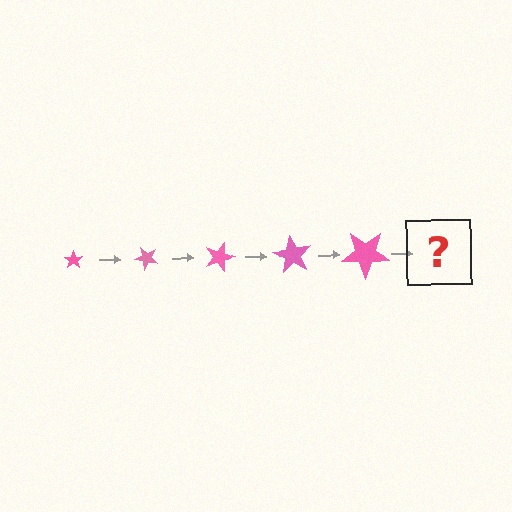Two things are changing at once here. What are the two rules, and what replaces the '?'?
The two rules are that the star grows larger each step and it rotates 45 degrees each step. The '?' should be a star, larger than the previous one and rotated 225 degrees from the start.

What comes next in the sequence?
The next element should be a star, larger than the previous one and rotated 225 degrees from the start.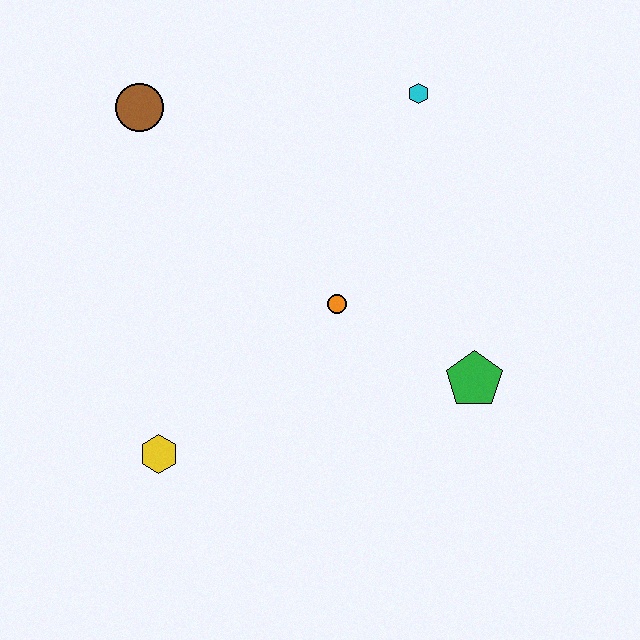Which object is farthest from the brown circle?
The green pentagon is farthest from the brown circle.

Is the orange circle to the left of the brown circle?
No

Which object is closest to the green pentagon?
The orange circle is closest to the green pentagon.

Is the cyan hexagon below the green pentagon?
No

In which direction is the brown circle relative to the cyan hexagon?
The brown circle is to the left of the cyan hexagon.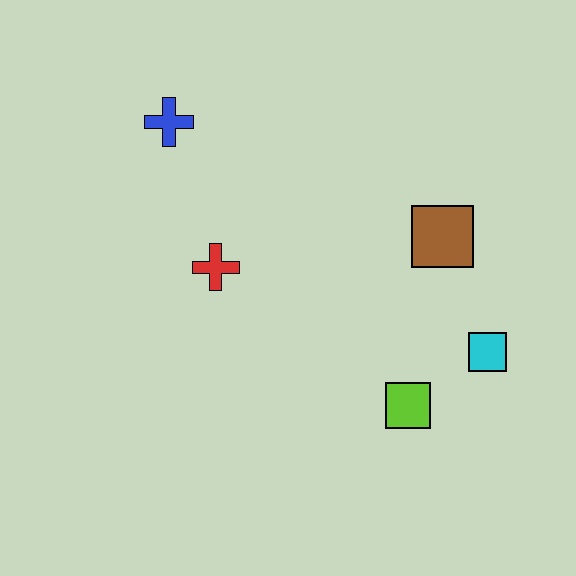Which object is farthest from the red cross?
The cyan square is farthest from the red cross.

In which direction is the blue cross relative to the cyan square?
The blue cross is to the left of the cyan square.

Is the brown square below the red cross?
No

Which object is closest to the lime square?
The cyan square is closest to the lime square.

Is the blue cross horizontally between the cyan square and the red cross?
No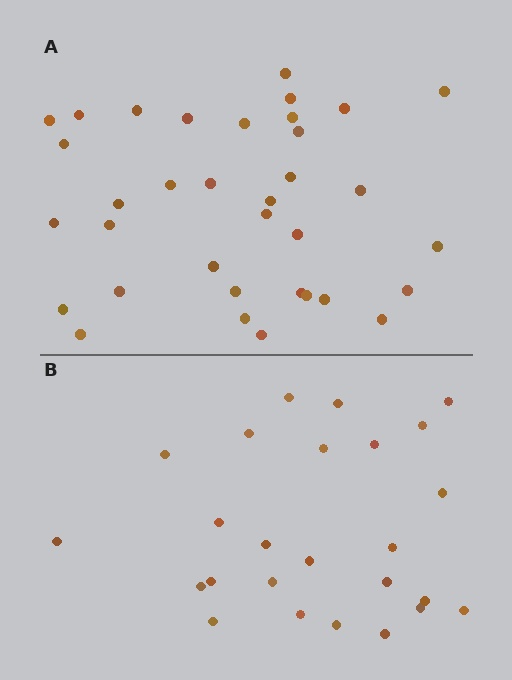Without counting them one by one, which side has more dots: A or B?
Region A (the top region) has more dots.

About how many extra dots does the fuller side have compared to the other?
Region A has roughly 10 or so more dots than region B.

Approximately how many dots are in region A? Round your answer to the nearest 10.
About 40 dots. (The exact count is 35, which rounds to 40.)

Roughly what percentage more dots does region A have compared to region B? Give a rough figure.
About 40% more.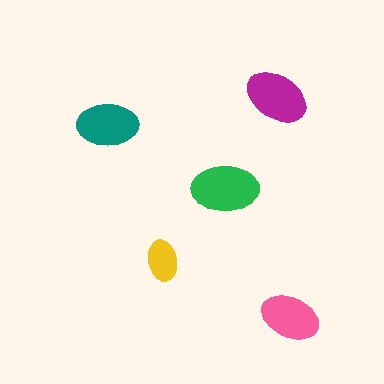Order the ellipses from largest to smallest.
the green one, the magenta one, the teal one, the pink one, the yellow one.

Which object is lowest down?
The pink ellipse is bottommost.